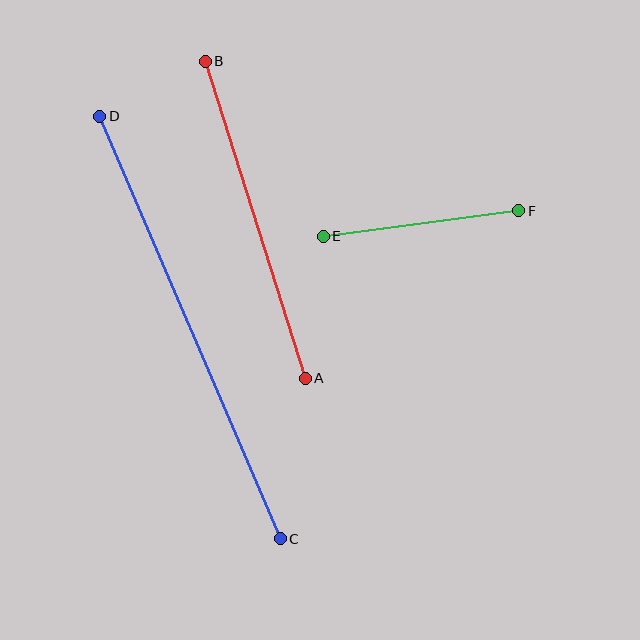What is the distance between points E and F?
The distance is approximately 197 pixels.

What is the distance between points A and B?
The distance is approximately 332 pixels.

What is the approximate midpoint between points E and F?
The midpoint is at approximately (421, 224) pixels.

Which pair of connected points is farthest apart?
Points C and D are farthest apart.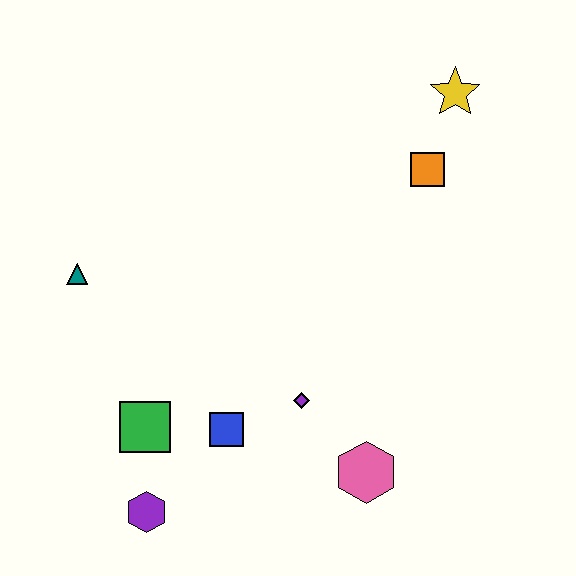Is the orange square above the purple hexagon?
Yes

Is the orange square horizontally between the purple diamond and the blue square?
No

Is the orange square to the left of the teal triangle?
No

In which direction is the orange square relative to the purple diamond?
The orange square is above the purple diamond.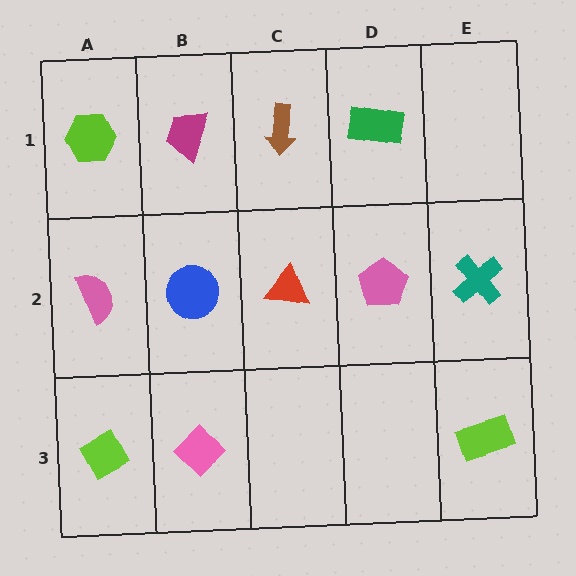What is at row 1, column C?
A brown arrow.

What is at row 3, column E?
A lime rectangle.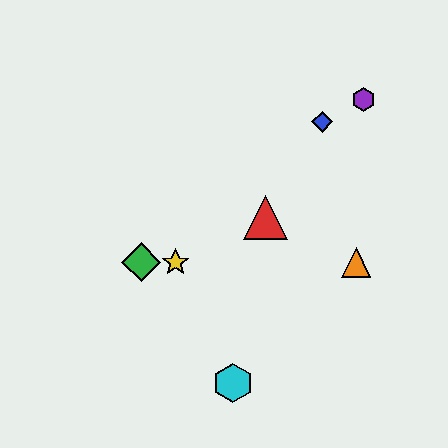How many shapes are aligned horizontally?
3 shapes (the green diamond, the yellow star, the orange triangle) are aligned horizontally.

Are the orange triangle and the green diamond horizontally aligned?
Yes, both are at y≈262.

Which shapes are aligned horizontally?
The green diamond, the yellow star, the orange triangle are aligned horizontally.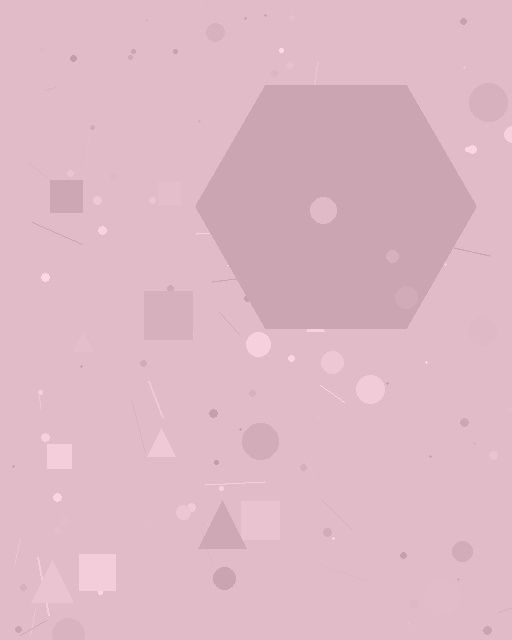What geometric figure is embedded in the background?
A hexagon is embedded in the background.